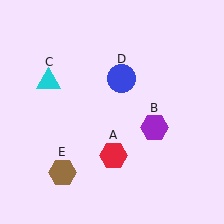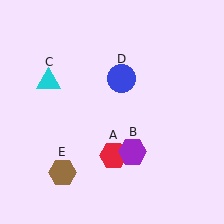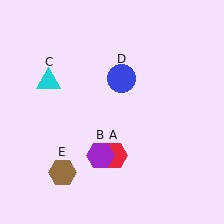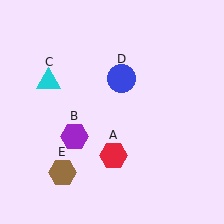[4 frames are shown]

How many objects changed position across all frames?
1 object changed position: purple hexagon (object B).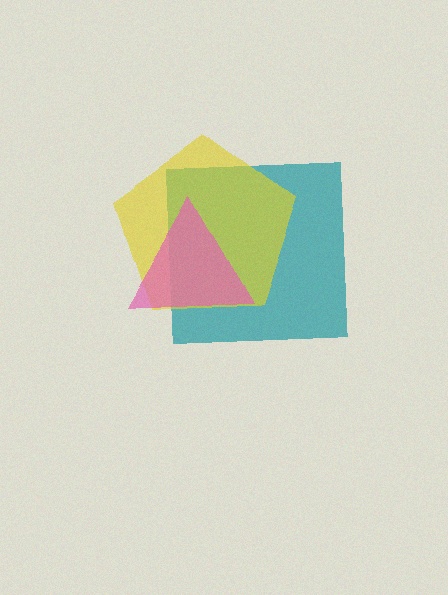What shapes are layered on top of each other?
The layered shapes are: a teal square, a yellow pentagon, a pink triangle.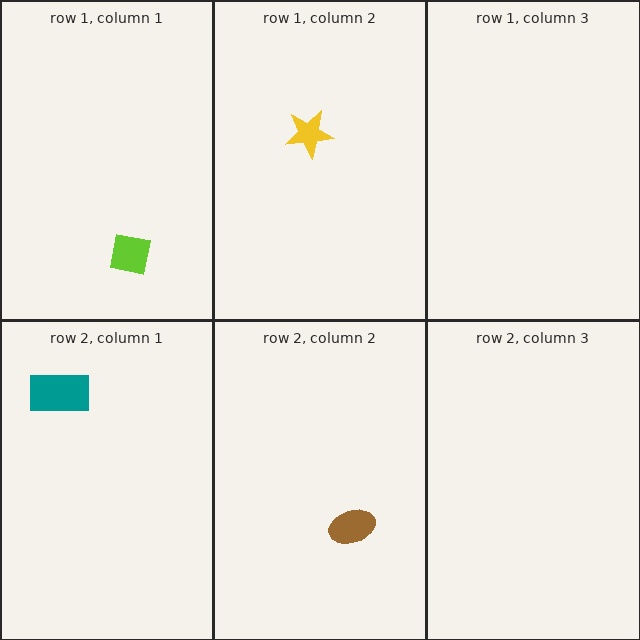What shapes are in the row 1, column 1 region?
The lime square.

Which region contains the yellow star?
The row 1, column 2 region.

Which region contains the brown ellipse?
The row 2, column 2 region.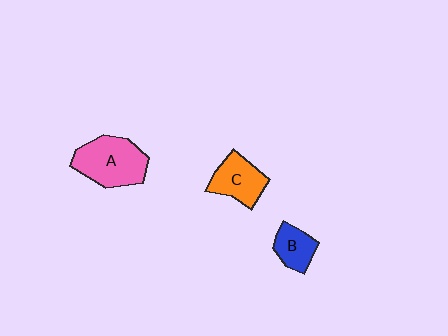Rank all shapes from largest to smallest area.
From largest to smallest: A (pink), C (orange), B (blue).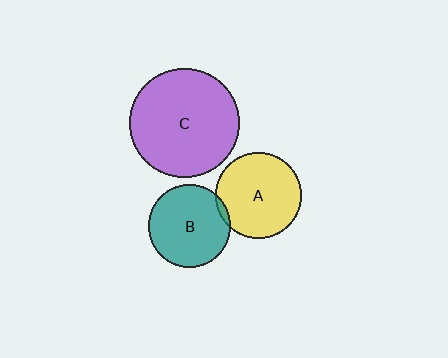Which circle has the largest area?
Circle C (purple).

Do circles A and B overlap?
Yes.